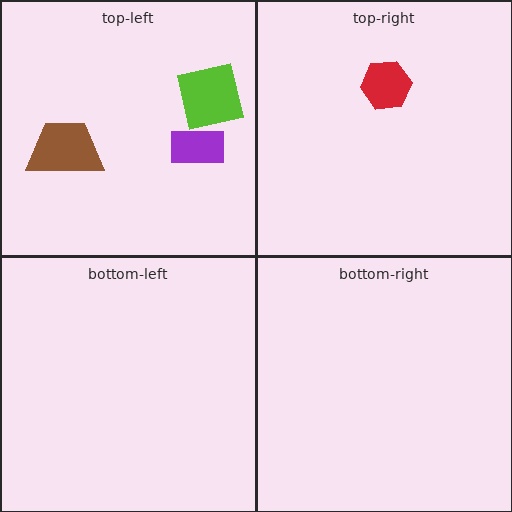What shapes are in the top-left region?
The purple rectangle, the lime square, the brown trapezoid.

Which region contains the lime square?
The top-left region.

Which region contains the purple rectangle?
The top-left region.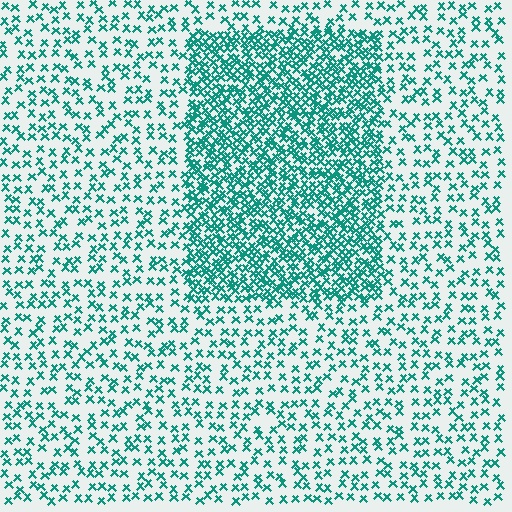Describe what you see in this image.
The image contains small teal elements arranged at two different densities. A rectangle-shaped region is visible where the elements are more densely packed than the surrounding area.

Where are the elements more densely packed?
The elements are more densely packed inside the rectangle boundary.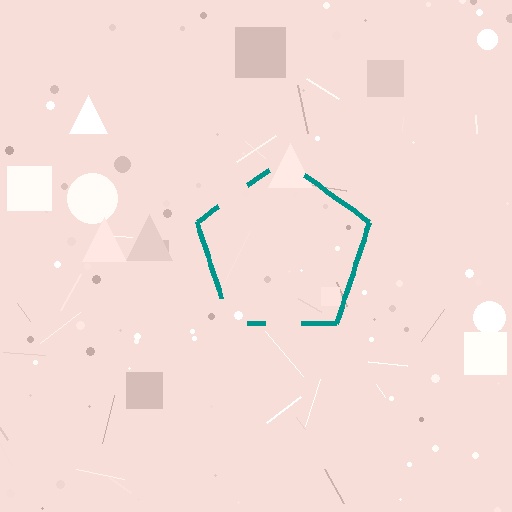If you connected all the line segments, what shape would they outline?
They would outline a pentagon.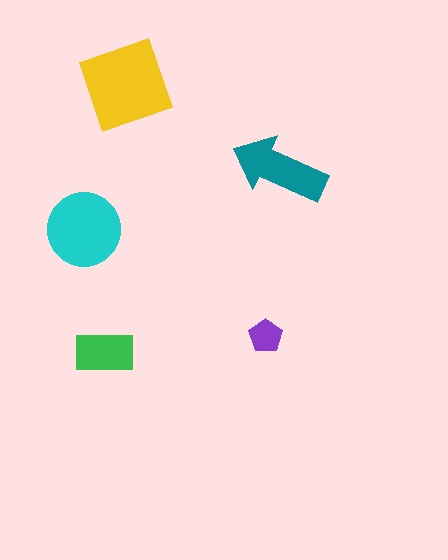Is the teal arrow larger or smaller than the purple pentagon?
Larger.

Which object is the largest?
The yellow diamond.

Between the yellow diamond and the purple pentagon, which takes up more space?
The yellow diamond.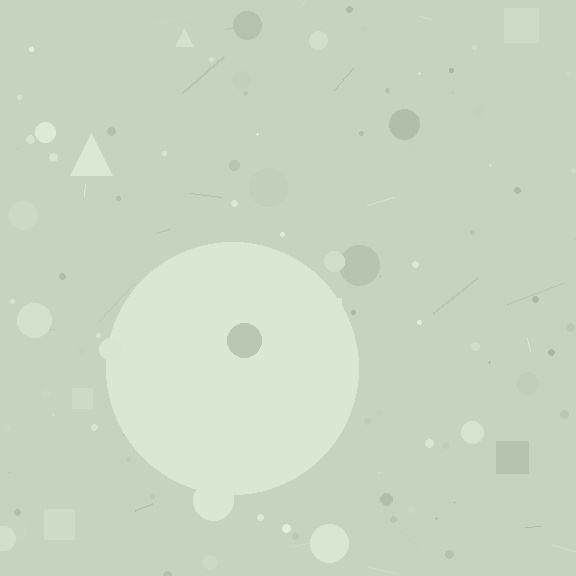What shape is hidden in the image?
A circle is hidden in the image.